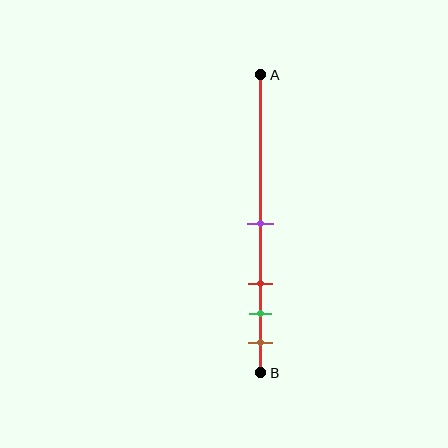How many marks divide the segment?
There are 4 marks dividing the segment.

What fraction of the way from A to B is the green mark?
The green mark is approximately 80% (0.8) of the way from A to B.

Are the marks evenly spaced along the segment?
No, the marks are not evenly spaced.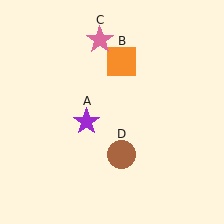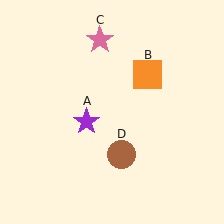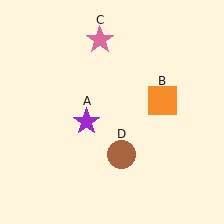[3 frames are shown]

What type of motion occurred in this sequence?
The orange square (object B) rotated clockwise around the center of the scene.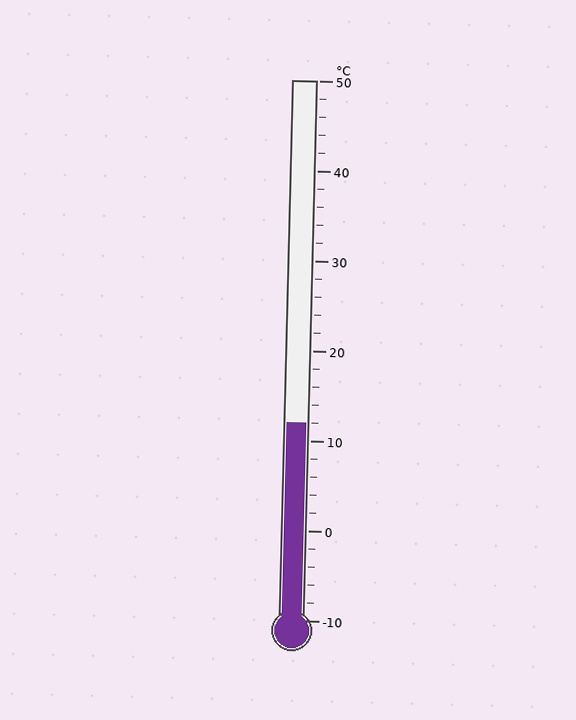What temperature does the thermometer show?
The thermometer shows approximately 12°C.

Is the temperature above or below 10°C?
The temperature is above 10°C.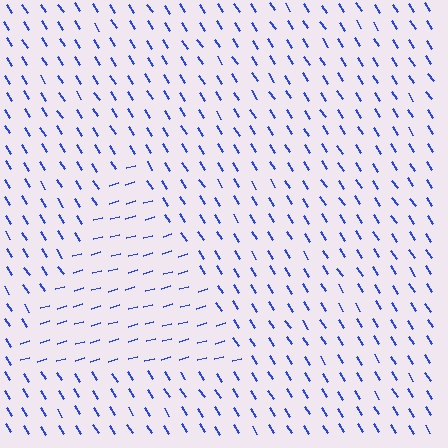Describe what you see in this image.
The image is filled with small blue line segments. A triangle region in the image has lines oriented differently from the surrounding lines, creating a visible texture boundary.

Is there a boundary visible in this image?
Yes, there is a texture boundary formed by a change in line orientation.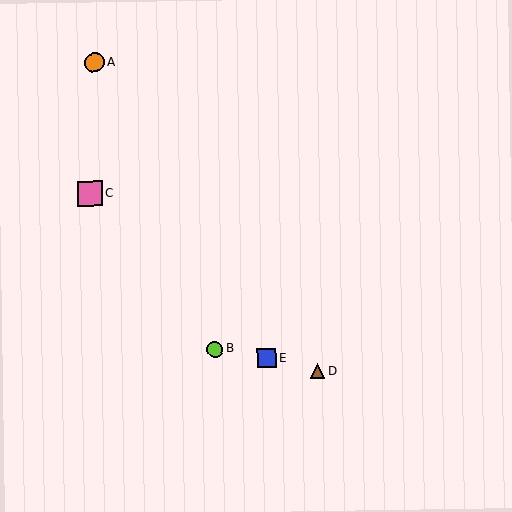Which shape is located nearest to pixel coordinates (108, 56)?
The orange circle (labeled A) at (94, 63) is nearest to that location.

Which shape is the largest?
The pink square (labeled C) is the largest.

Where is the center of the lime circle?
The center of the lime circle is at (215, 349).